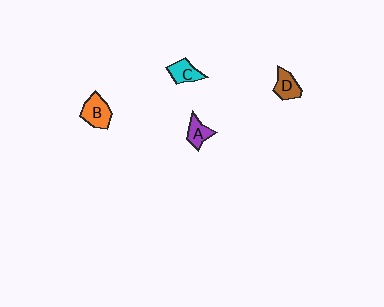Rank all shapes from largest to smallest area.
From largest to smallest: B (orange), C (cyan), D (brown), A (purple).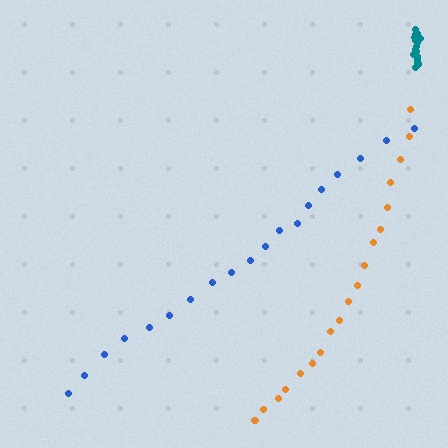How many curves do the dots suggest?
There are 3 distinct paths.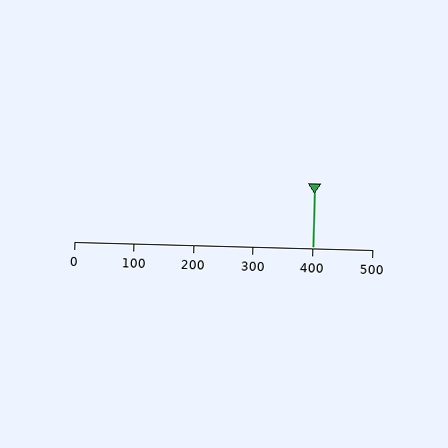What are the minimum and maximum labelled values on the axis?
The axis runs from 0 to 500.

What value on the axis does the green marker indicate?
The marker indicates approximately 400.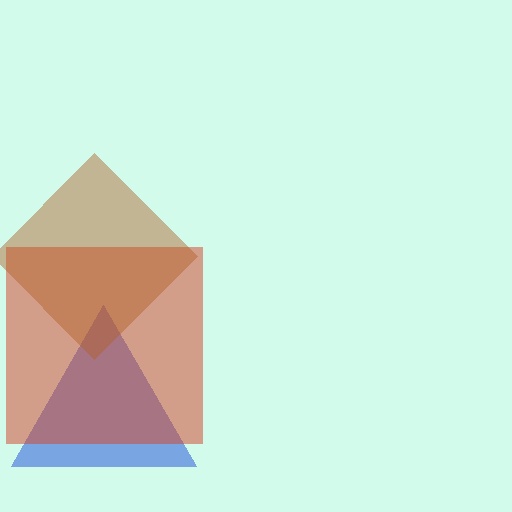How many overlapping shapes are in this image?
There are 3 overlapping shapes in the image.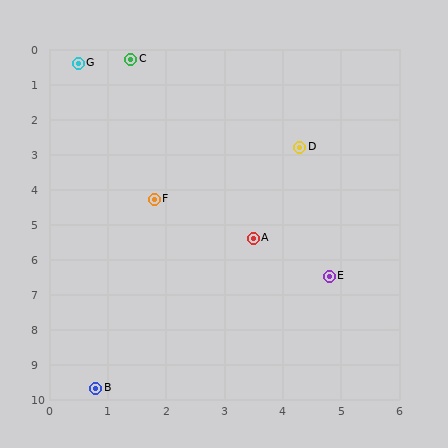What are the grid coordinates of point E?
Point E is at approximately (4.8, 6.5).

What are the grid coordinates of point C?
Point C is at approximately (1.4, 0.3).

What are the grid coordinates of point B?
Point B is at approximately (0.8, 9.7).